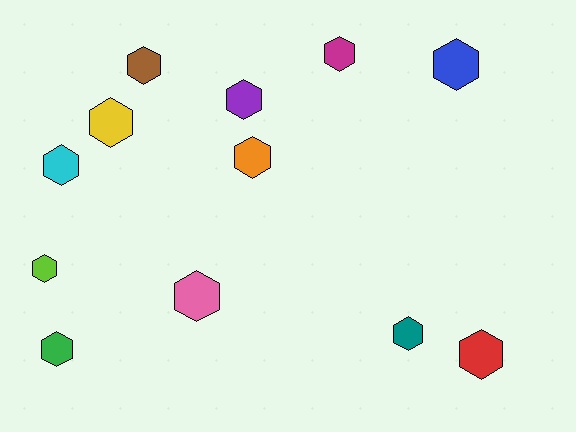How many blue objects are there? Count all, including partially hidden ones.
There is 1 blue object.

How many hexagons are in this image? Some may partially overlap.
There are 12 hexagons.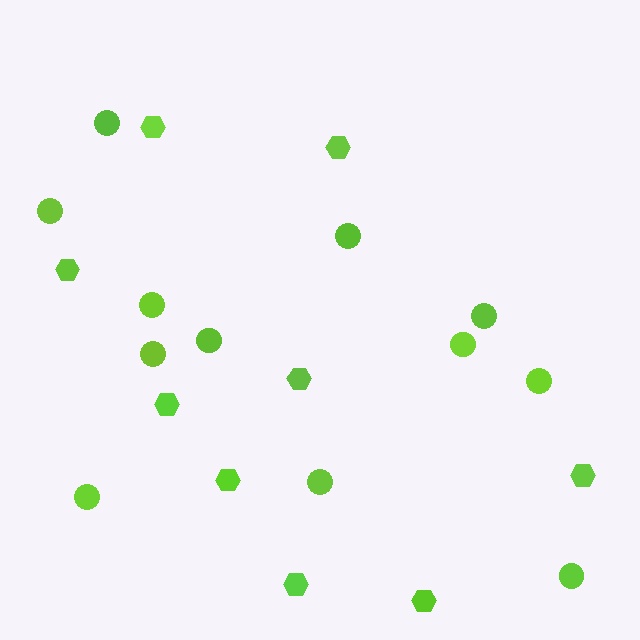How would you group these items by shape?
There are 2 groups: one group of circles (12) and one group of hexagons (9).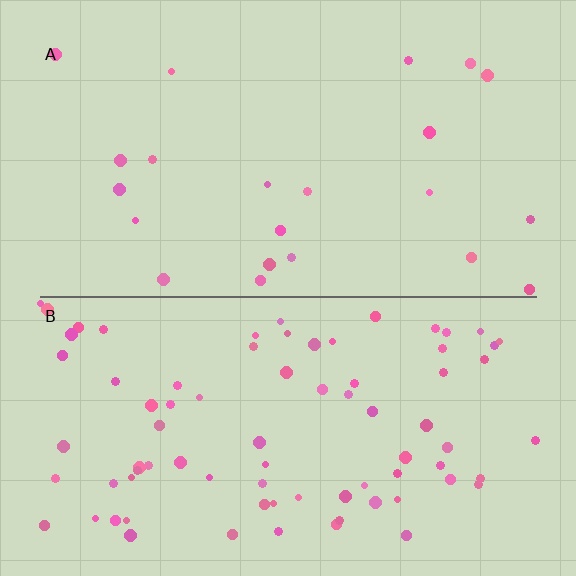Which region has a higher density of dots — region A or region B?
B (the bottom).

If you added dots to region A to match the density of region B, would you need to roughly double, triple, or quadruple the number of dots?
Approximately quadruple.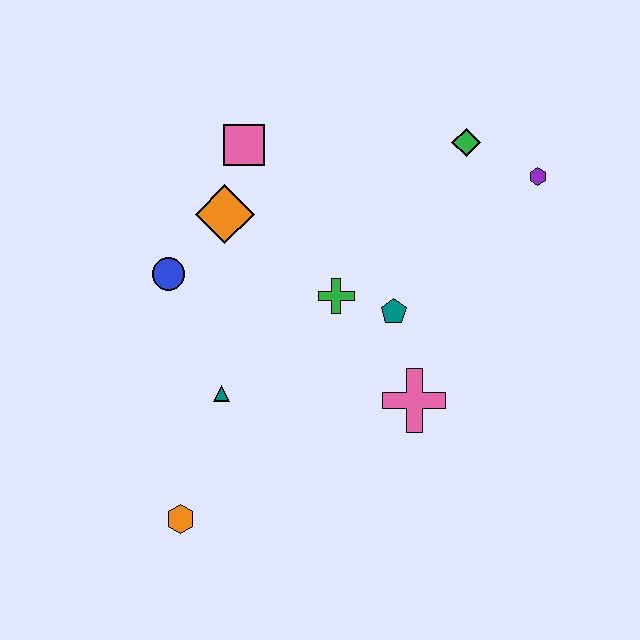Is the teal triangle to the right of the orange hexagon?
Yes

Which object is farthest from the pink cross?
The pink square is farthest from the pink cross.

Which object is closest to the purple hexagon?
The green diamond is closest to the purple hexagon.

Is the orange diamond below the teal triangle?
No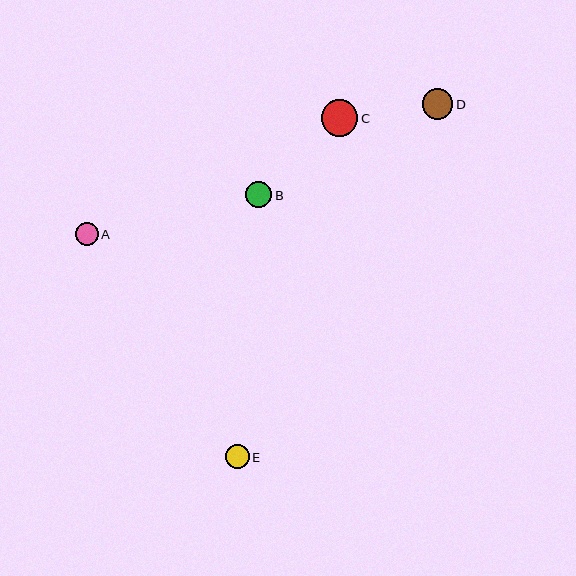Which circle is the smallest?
Circle A is the smallest with a size of approximately 23 pixels.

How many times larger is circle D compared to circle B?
Circle D is approximately 1.2 times the size of circle B.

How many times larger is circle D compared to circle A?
Circle D is approximately 1.3 times the size of circle A.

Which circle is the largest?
Circle C is the largest with a size of approximately 36 pixels.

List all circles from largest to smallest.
From largest to smallest: C, D, B, E, A.